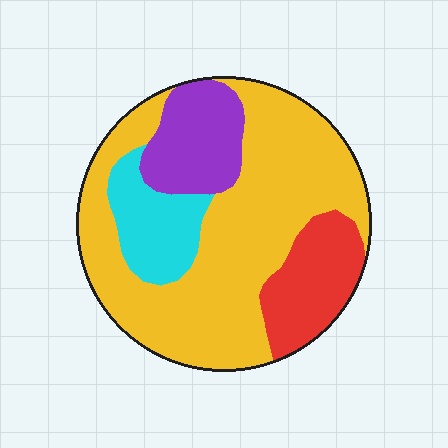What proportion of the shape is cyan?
Cyan takes up about one eighth (1/8) of the shape.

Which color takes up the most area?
Yellow, at roughly 60%.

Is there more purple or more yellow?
Yellow.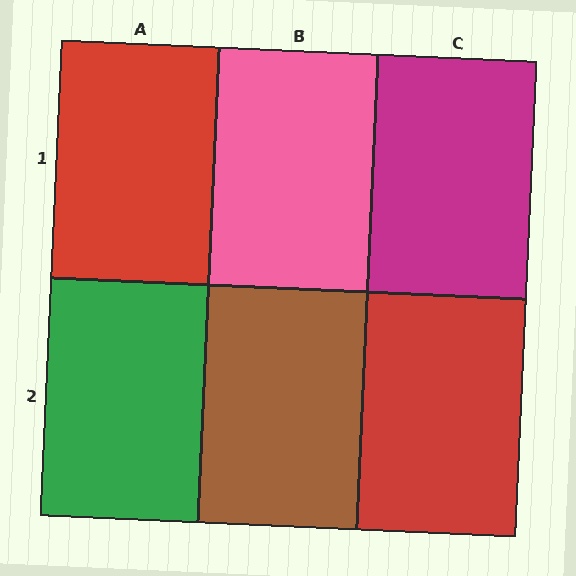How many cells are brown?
1 cell is brown.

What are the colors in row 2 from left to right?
Green, brown, red.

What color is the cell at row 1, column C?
Magenta.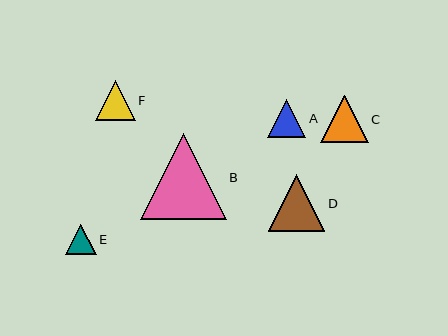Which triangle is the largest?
Triangle B is the largest with a size of approximately 86 pixels.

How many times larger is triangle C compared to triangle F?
Triangle C is approximately 1.2 times the size of triangle F.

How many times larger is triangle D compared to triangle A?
Triangle D is approximately 1.5 times the size of triangle A.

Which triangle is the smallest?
Triangle E is the smallest with a size of approximately 30 pixels.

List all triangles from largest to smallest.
From largest to smallest: B, D, C, F, A, E.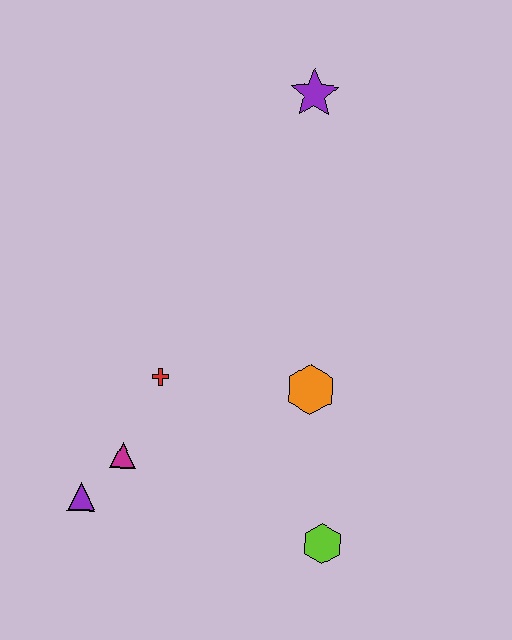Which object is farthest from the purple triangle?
The purple star is farthest from the purple triangle.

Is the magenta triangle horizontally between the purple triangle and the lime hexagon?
Yes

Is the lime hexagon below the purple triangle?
Yes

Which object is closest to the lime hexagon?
The orange hexagon is closest to the lime hexagon.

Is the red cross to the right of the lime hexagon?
No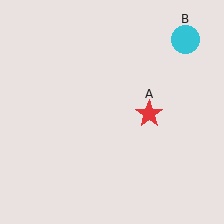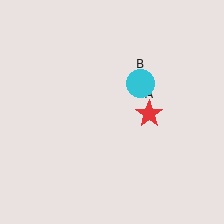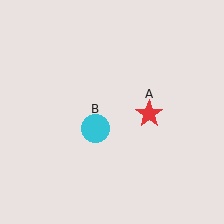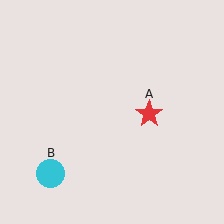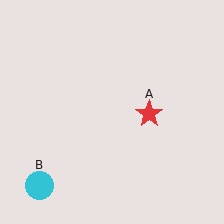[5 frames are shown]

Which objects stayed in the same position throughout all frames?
Red star (object A) remained stationary.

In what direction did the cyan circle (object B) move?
The cyan circle (object B) moved down and to the left.